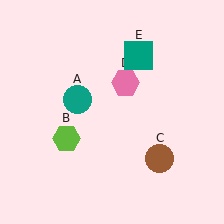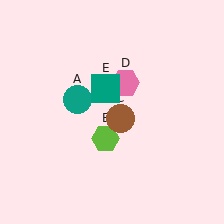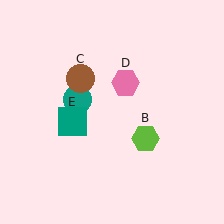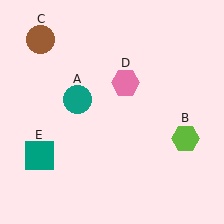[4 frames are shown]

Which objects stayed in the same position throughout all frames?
Teal circle (object A) and pink hexagon (object D) remained stationary.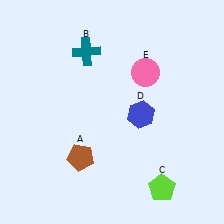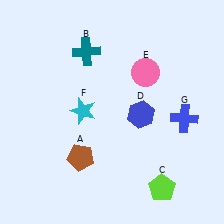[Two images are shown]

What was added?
A cyan star (F), a blue cross (G) were added in Image 2.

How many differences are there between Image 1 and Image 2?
There are 2 differences between the two images.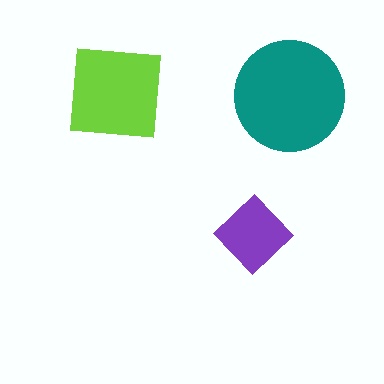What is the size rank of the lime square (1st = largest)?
2nd.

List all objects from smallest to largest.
The purple diamond, the lime square, the teal circle.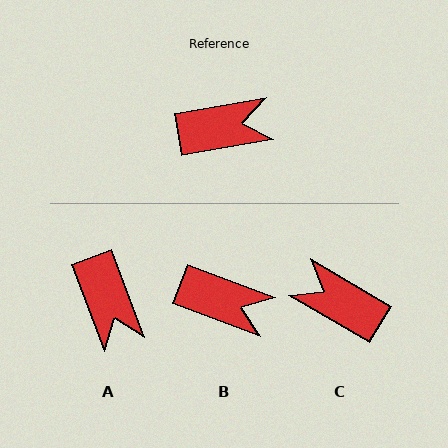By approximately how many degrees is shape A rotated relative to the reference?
Approximately 80 degrees clockwise.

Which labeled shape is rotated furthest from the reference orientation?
C, about 140 degrees away.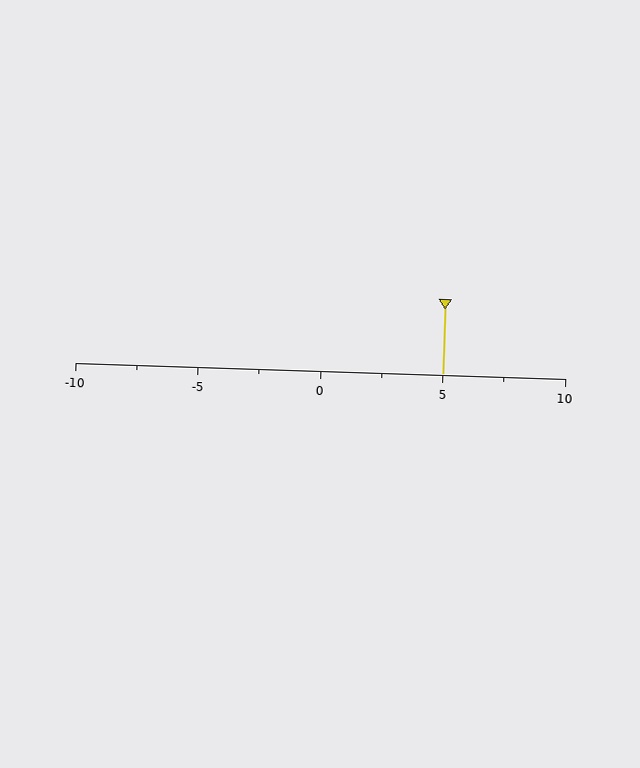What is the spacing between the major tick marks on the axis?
The major ticks are spaced 5 apart.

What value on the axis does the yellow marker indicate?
The marker indicates approximately 5.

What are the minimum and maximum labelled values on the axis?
The axis runs from -10 to 10.